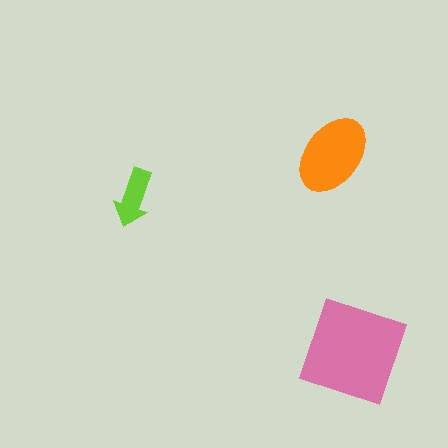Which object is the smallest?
The lime arrow.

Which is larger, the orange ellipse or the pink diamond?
The pink diamond.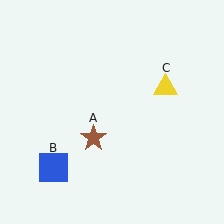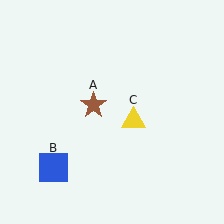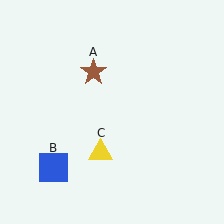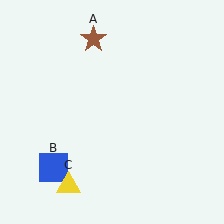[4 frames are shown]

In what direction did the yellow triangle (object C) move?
The yellow triangle (object C) moved down and to the left.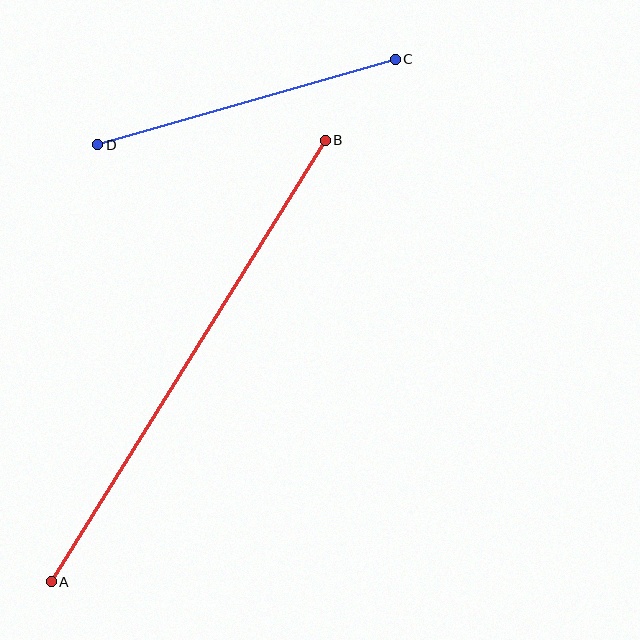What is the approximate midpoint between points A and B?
The midpoint is at approximately (188, 361) pixels.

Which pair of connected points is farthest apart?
Points A and B are farthest apart.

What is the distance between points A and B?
The distance is approximately 520 pixels.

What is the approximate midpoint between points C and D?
The midpoint is at approximately (247, 102) pixels.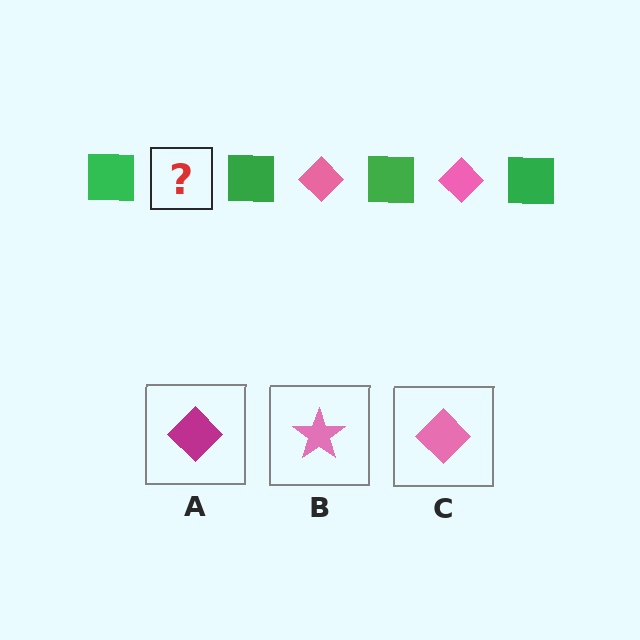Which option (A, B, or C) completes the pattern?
C.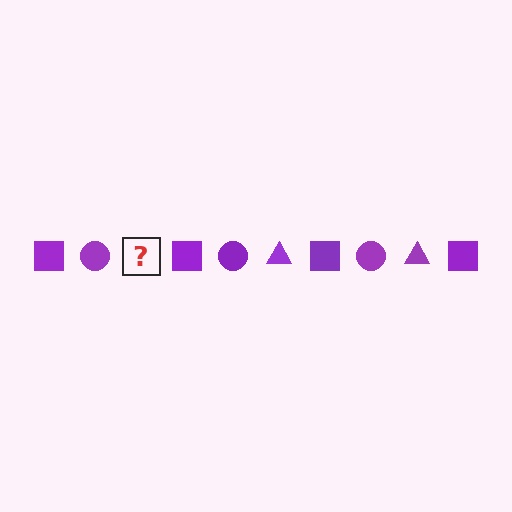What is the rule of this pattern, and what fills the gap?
The rule is that the pattern cycles through square, circle, triangle shapes in purple. The gap should be filled with a purple triangle.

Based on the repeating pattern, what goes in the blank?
The blank should be a purple triangle.